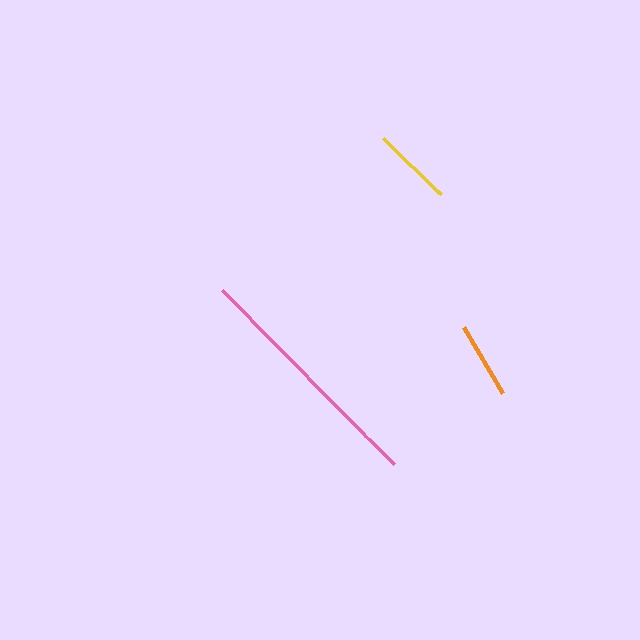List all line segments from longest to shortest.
From longest to shortest: pink, yellow, orange.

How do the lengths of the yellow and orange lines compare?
The yellow and orange lines are approximately the same length.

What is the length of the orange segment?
The orange segment is approximately 77 pixels long.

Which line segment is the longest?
The pink line is the longest at approximately 244 pixels.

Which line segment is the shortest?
The orange line is the shortest at approximately 77 pixels.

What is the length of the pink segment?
The pink segment is approximately 244 pixels long.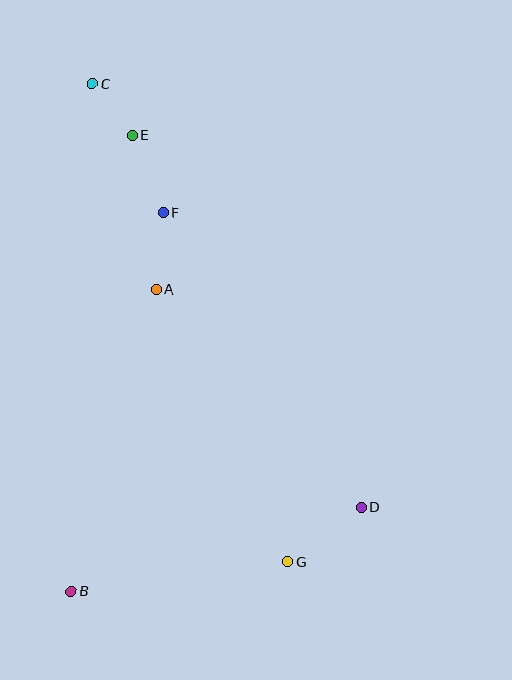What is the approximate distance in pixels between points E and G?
The distance between E and G is approximately 454 pixels.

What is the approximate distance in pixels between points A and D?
The distance between A and D is approximately 299 pixels.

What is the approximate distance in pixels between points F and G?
The distance between F and G is approximately 370 pixels.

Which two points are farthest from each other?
Points C and G are farthest from each other.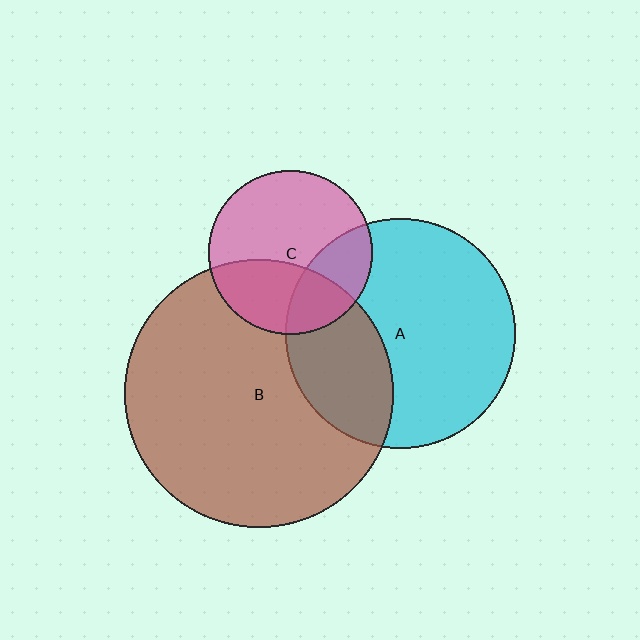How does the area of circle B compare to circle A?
Approximately 1.4 times.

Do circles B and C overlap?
Yes.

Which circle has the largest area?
Circle B (brown).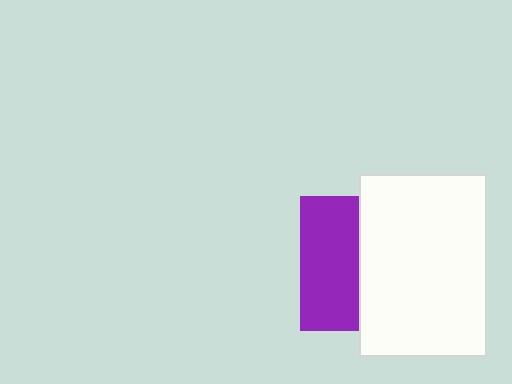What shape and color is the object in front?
The object in front is a white rectangle.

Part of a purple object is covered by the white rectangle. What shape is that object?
It is a square.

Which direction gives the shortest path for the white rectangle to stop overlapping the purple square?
Moving right gives the shortest separation.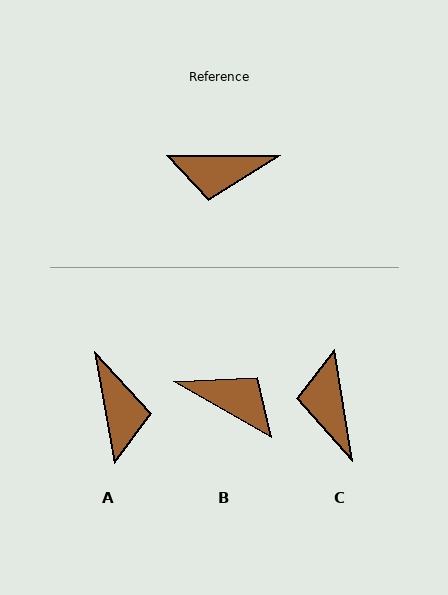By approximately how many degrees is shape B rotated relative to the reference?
Approximately 150 degrees counter-clockwise.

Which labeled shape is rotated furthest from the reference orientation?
B, about 150 degrees away.